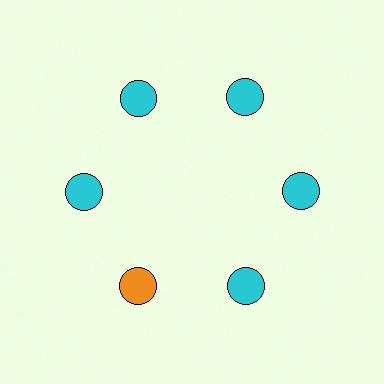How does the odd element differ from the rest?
It has a different color: orange instead of cyan.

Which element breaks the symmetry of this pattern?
The orange circle at roughly the 7 o'clock position breaks the symmetry. All other shapes are cyan circles.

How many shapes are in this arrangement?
There are 6 shapes arranged in a ring pattern.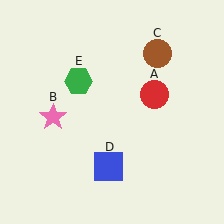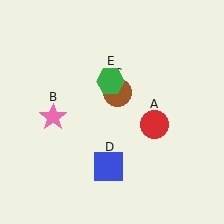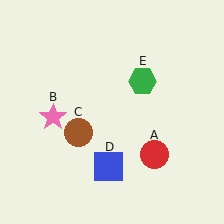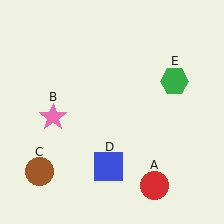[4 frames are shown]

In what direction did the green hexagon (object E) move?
The green hexagon (object E) moved right.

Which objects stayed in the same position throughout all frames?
Pink star (object B) and blue square (object D) remained stationary.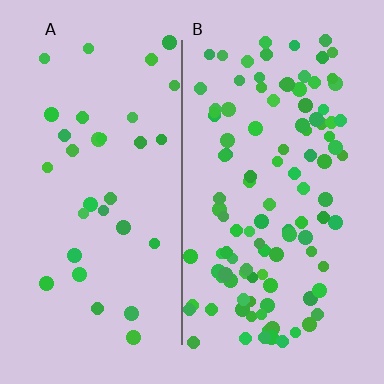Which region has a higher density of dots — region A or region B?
B (the right).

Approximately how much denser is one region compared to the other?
Approximately 3.2× — region B over region A.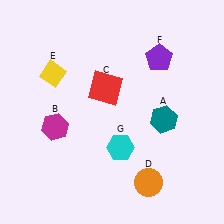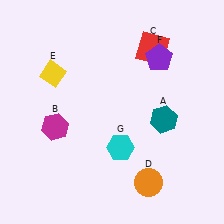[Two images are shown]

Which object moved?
The red square (C) moved right.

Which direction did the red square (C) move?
The red square (C) moved right.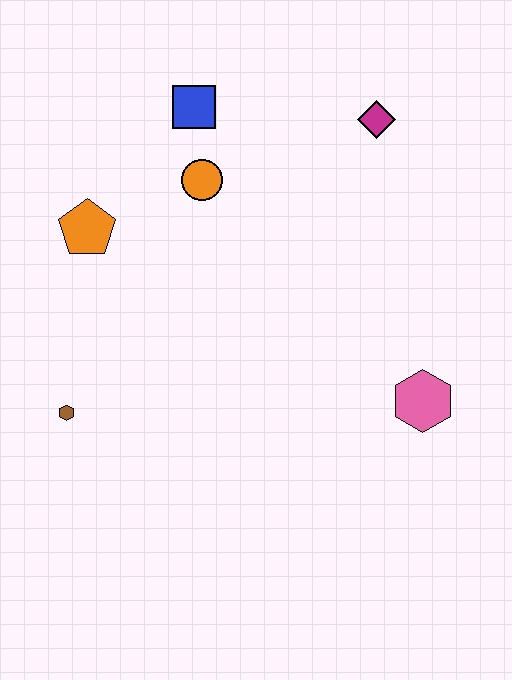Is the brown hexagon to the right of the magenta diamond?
No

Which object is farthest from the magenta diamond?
The brown hexagon is farthest from the magenta diamond.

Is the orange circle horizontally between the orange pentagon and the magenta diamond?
Yes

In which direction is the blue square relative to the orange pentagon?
The blue square is above the orange pentagon.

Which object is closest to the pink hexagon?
The magenta diamond is closest to the pink hexagon.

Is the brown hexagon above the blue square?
No